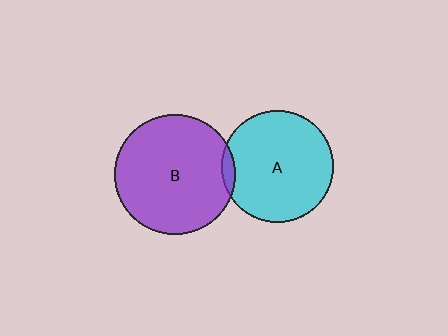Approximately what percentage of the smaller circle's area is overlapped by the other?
Approximately 5%.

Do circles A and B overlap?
Yes.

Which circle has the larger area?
Circle B (purple).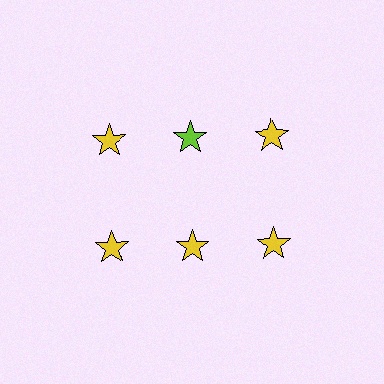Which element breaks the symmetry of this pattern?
The lime star in the top row, second from left column breaks the symmetry. All other shapes are yellow stars.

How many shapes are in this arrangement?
There are 6 shapes arranged in a grid pattern.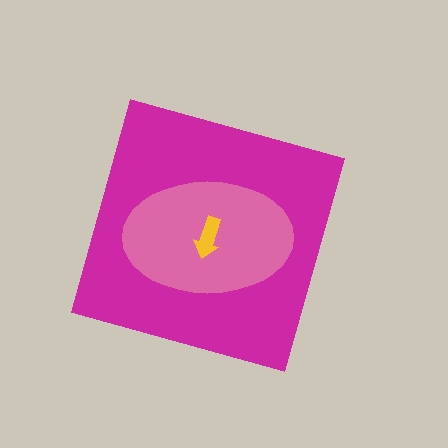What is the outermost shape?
The magenta diamond.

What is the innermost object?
The yellow arrow.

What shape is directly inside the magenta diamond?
The pink ellipse.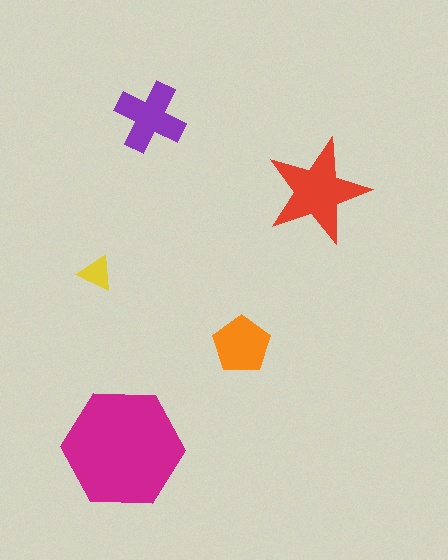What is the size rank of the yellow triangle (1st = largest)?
5th.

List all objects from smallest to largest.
The yellow triangle, the orange pentagon, the purple cross, the red star, the magenta hexagon.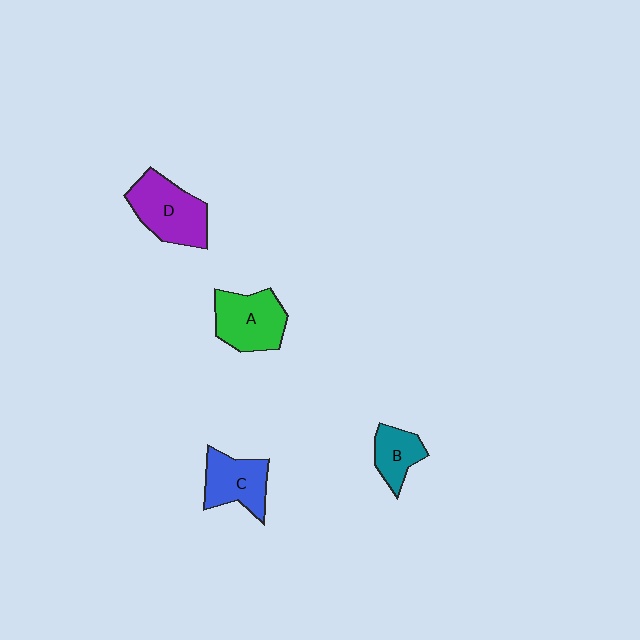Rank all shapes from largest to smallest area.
From largest to smallest: D (purple), A (green), C (blue), B (teal).